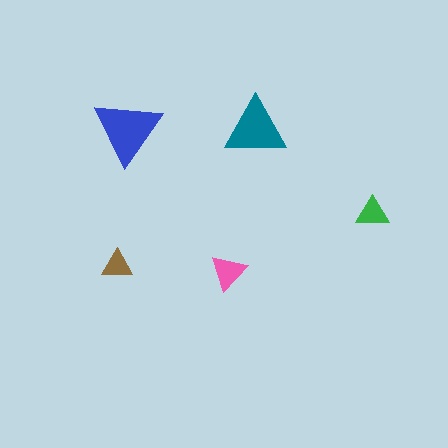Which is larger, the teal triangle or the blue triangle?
The blue one.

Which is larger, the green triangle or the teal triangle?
The teal one.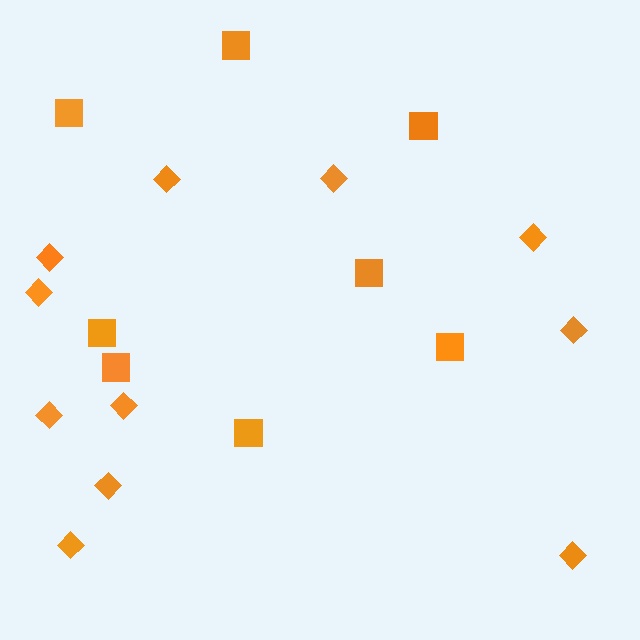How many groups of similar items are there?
There are 2 groups: one group of squares (8) and one group of diamonds (11).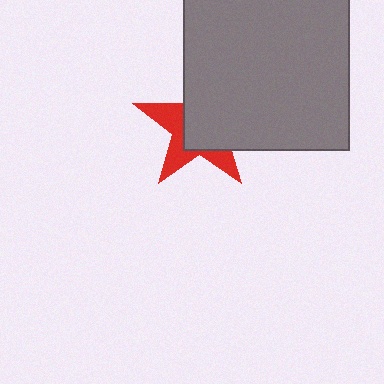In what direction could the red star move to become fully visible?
The red star could move toward the lower-left. That would shift it out from behind the gray square entirely.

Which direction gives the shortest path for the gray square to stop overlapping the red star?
Moving toward the upper-right gives the shortest separation.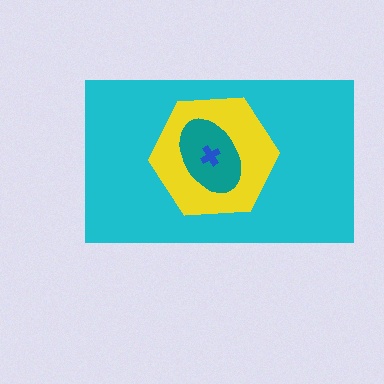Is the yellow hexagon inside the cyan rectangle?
Yes.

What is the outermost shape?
The cyan rectangle.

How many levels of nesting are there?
4.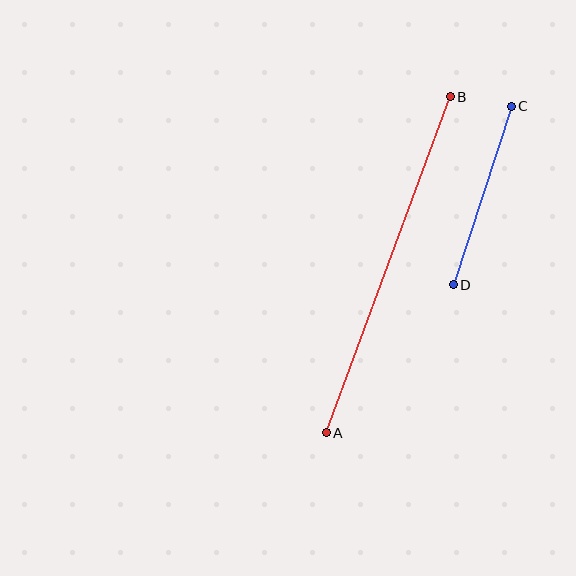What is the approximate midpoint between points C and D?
The midpoint is at approximately (482, 196) pixels.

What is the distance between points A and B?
The distance is approximately 358 pixels.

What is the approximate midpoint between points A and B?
The midpoint is at approximately (388, 265) pixels.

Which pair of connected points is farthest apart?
Points A and B are farthest apart.